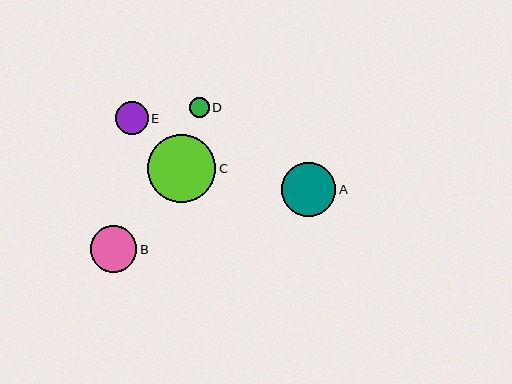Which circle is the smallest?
Circle D is the smallest with a size of approximately 20 pixels.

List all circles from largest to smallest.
From largest to smallest: C, A, B, E, D.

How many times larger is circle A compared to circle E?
Circle A is approximately 1.6 times the size of circle E.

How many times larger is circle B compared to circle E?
Circle B is approximately 1.4 times the size of circle E.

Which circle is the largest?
Circle C is the largest with a size of approximately 68 pixels.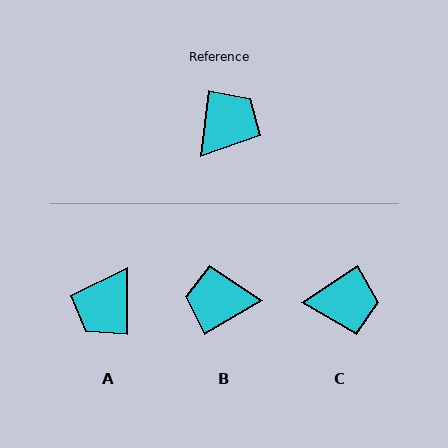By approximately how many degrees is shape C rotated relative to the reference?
Approximately 50 degrees clockwise.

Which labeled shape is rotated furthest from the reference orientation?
A, about 173 degrees away.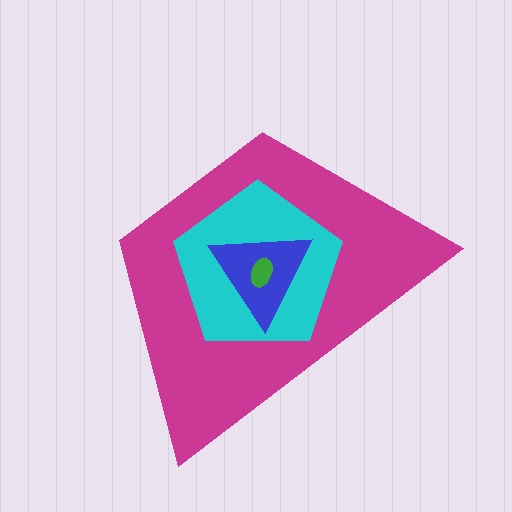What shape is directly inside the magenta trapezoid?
The cyan pentagon.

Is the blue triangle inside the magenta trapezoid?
Yes.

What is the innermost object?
The green ellipse.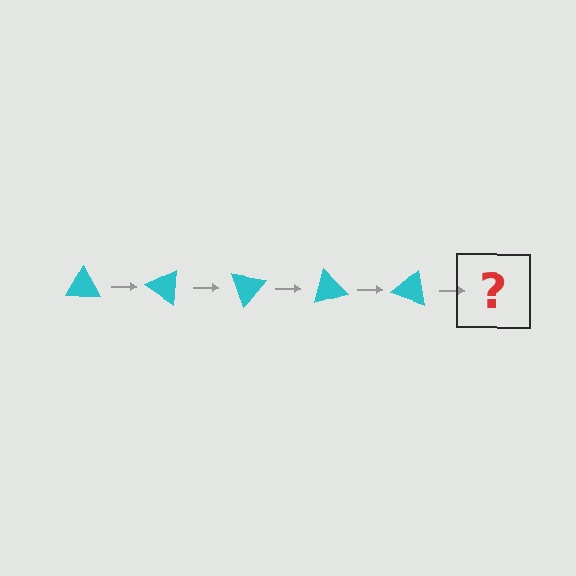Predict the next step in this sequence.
The next step is a cyan triangle rotated 175 degrees.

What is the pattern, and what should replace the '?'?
The pattern is that the triangle rotates 35 degrees each step. The '?' should be a cyan triangle rotated 175 degrees.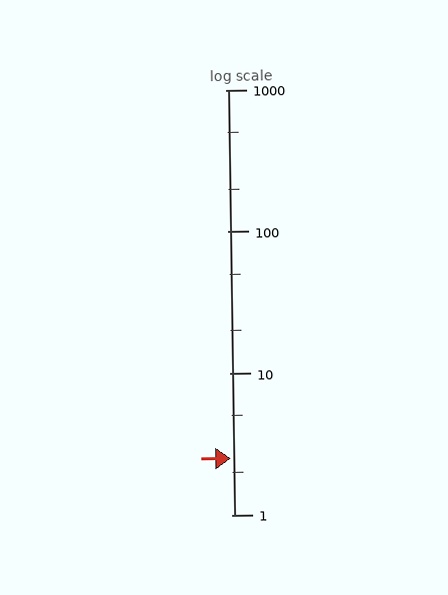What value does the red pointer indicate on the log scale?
The pointer indicates approximately 2.5.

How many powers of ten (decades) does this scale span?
The scale spans 3 decades, from 1 to 1000.